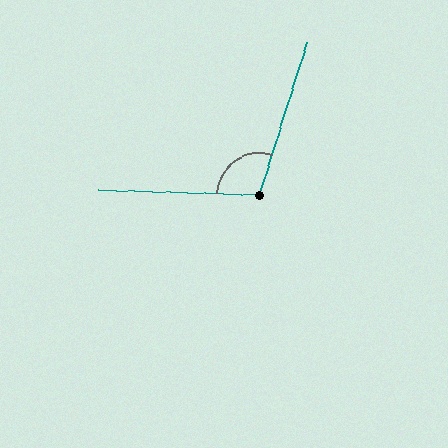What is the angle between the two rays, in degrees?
Approximately 106 degrees.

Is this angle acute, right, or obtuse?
It is obtuse.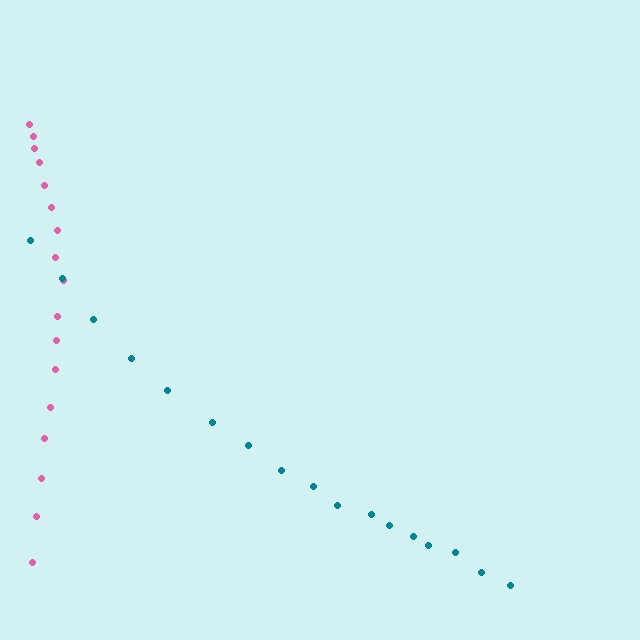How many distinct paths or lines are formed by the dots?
There are 2 distinct paths.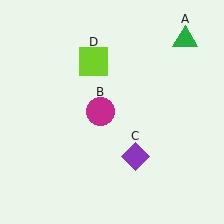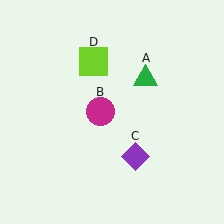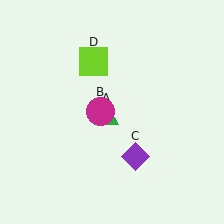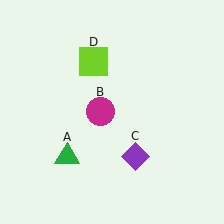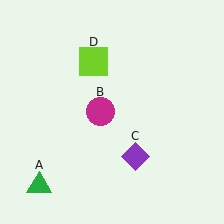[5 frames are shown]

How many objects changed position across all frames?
1 object changed position: green triangle (object A).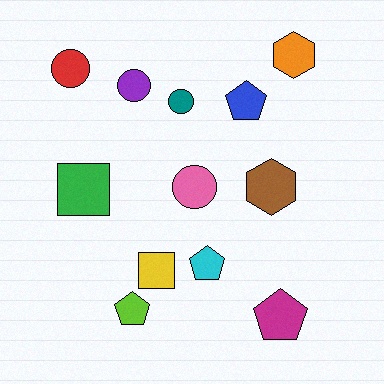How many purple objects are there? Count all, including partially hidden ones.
There is 1 purple object.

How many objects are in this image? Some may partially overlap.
There are 12 objects.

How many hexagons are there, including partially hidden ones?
There are 2 hexagons.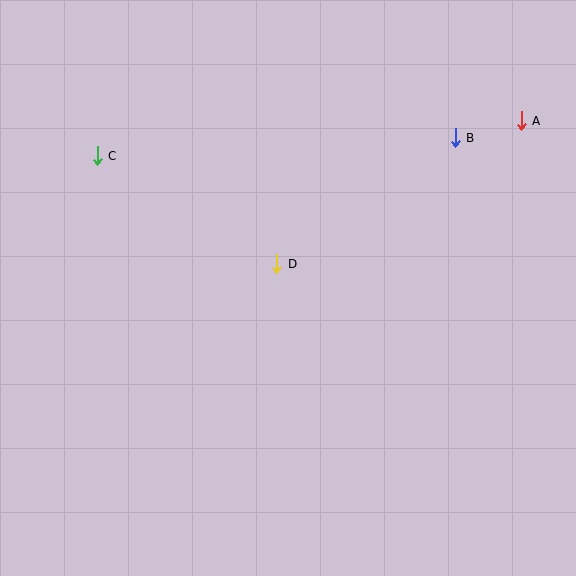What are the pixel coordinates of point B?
Point B is at (455, 138).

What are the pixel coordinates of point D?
Point D is at (277, 264).